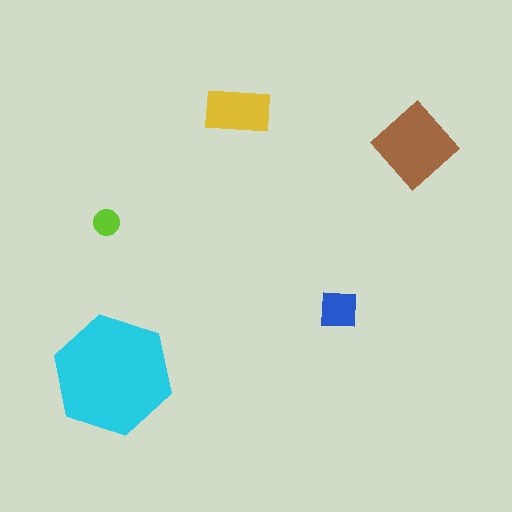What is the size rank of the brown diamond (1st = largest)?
2nd.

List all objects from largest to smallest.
The cyan hexagon, the brown diamond, the yellow rectangle, the blue square, the lime circle.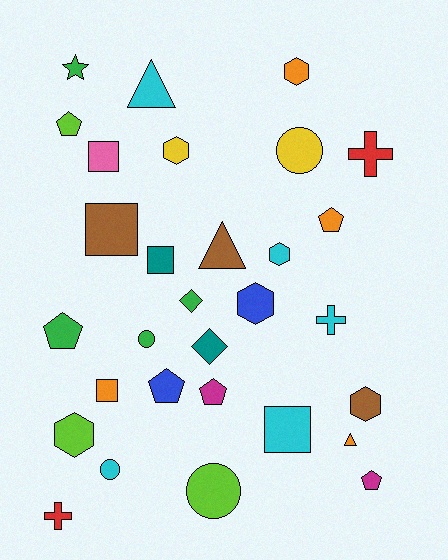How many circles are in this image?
There are 4 circles.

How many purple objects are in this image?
There are no purple objects.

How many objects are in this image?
There are 30 objects.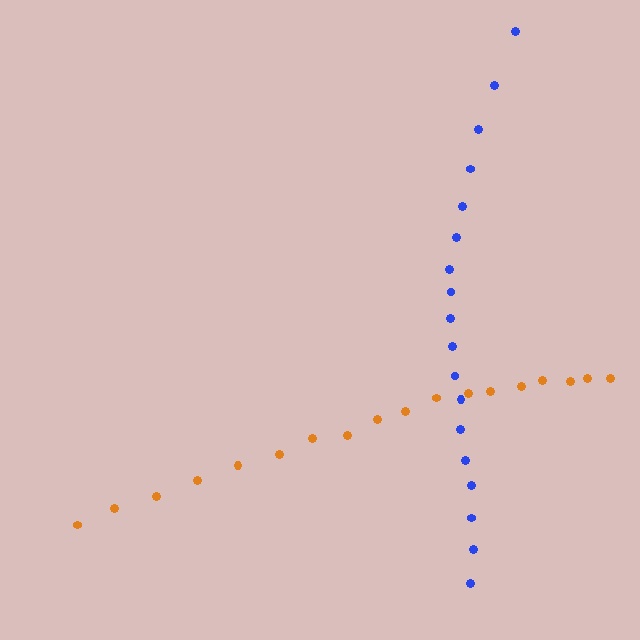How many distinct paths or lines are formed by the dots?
There are 2 distinct paths.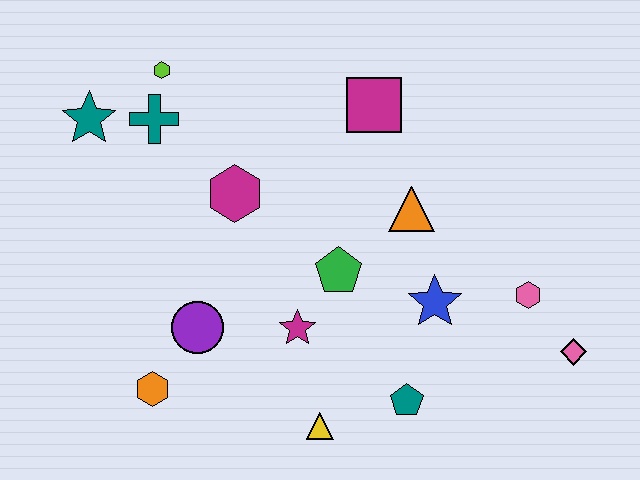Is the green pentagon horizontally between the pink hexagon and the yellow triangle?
Yes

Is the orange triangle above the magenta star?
Yes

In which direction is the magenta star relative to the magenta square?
The magenta star is below the magenta square.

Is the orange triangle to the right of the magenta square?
Yes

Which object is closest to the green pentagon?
The magenta star is closest to the green pentagon.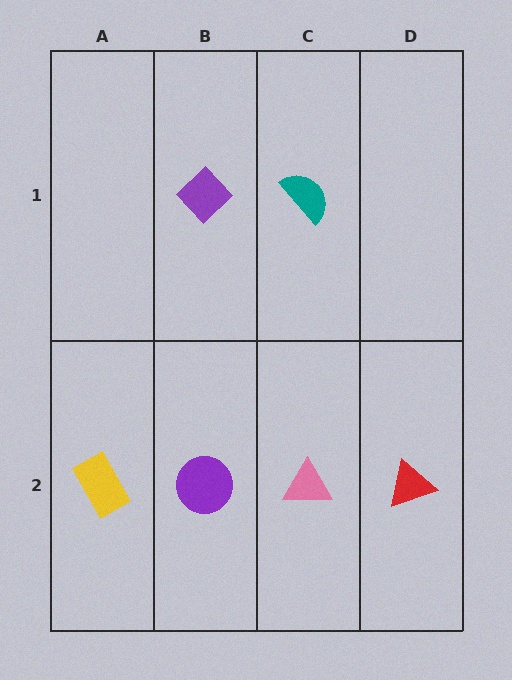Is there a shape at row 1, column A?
No, that cell is empty.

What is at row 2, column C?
A pink triangle.